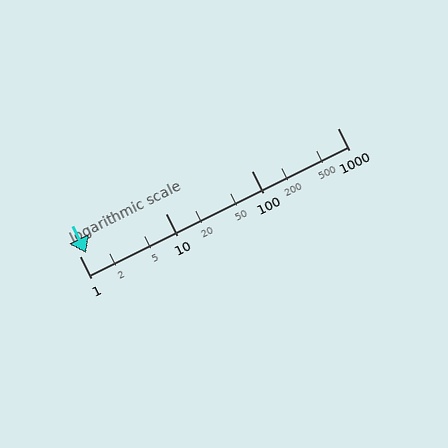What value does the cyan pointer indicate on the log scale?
The pointer indicates approximately 1.2.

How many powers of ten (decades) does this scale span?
The scale spans 3 decades, from 1 to 1000.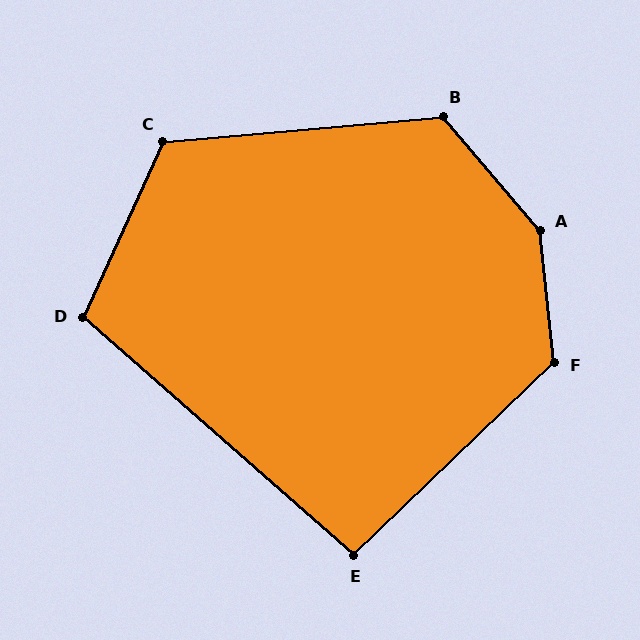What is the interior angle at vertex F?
Approximately 128 degrees (obtuse).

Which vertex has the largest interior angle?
A, at approximately 146 degrees.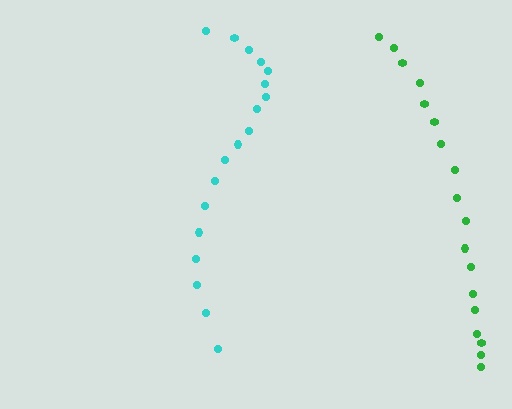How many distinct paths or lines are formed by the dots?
There are 2 distinct paths.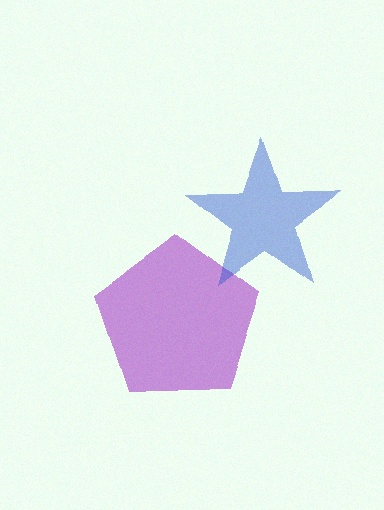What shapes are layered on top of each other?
The layered shapes are: a purple pentagon, a blue star.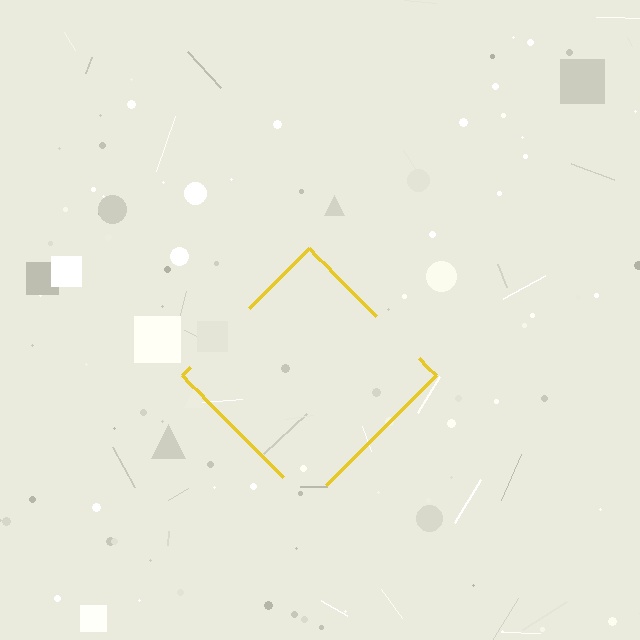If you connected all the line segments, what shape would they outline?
They would outline a diamond.